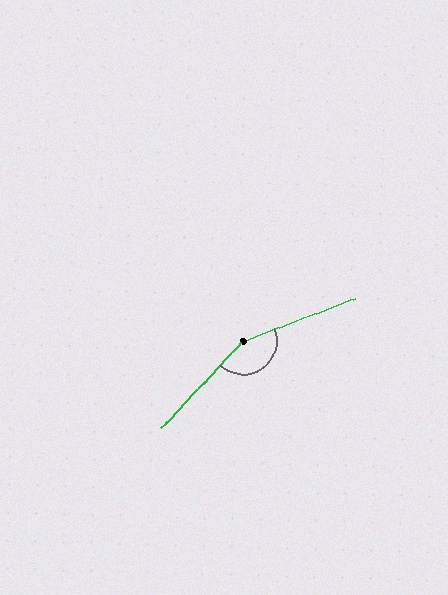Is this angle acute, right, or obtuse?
It is obtuse.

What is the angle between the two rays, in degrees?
Approximately 155 degrees.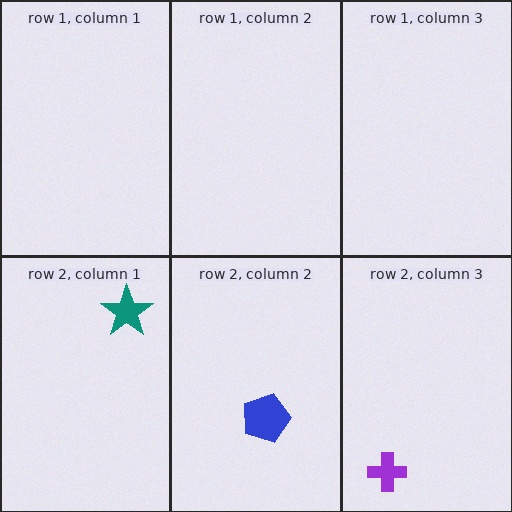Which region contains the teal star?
The row 2, column 1 region.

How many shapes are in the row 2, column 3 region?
1.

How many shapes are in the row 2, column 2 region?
1.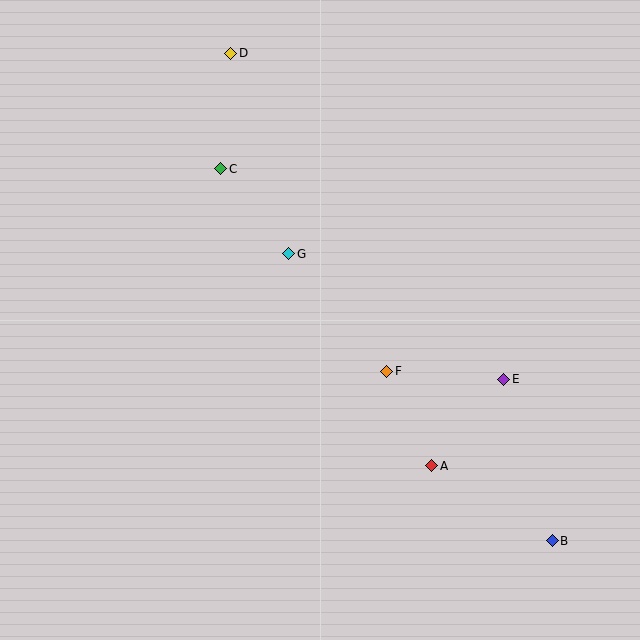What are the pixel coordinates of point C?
Point C is at (221, 169).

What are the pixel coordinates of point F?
Point F is at (387, 371).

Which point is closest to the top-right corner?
Point E is closest to the top-right corner.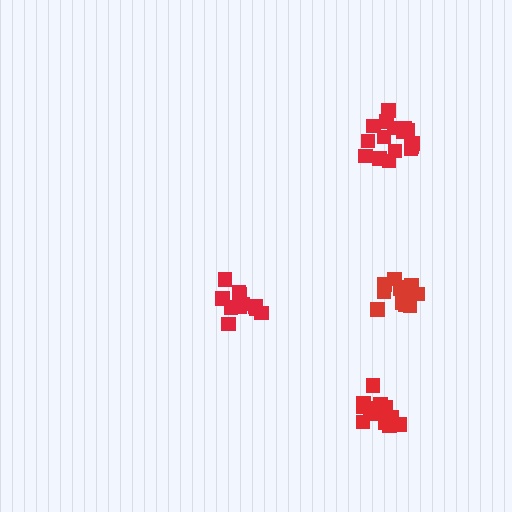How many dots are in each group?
Group 1: 14 dots, Group 2: 11 dots, Group 3: 12 dots, Group 4: 17 dots (54 total).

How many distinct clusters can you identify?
There are 4 distinct clusters.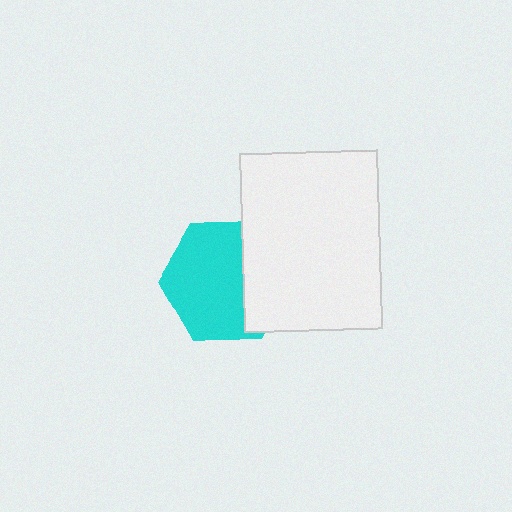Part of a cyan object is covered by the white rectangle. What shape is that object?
It is a hexagon.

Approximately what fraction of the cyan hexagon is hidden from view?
Roughly 33% of the cyan hexagon is hidden behind the white rectangle.